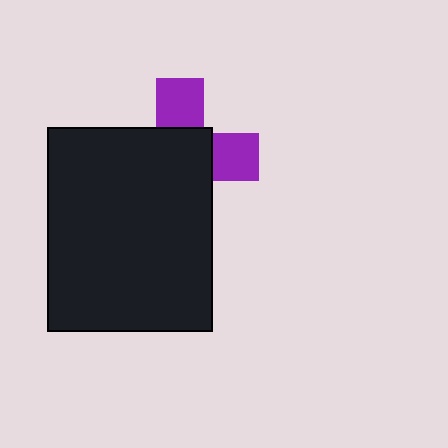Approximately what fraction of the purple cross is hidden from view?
Roughly 64% of the purple cross is hidden behind the black rectangle.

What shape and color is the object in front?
The object in front is a black rectangle.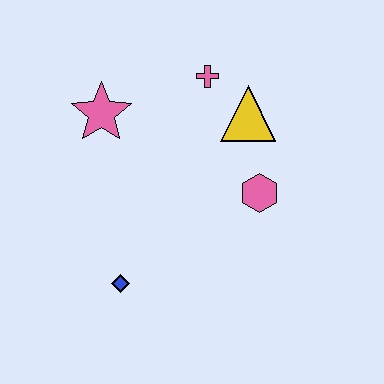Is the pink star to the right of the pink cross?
No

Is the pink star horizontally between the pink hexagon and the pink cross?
No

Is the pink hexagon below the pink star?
Yes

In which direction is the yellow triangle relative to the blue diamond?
The yellow triangle is above the blue diamond.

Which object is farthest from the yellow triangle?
The blue diamond is farthest from the yellow triangle.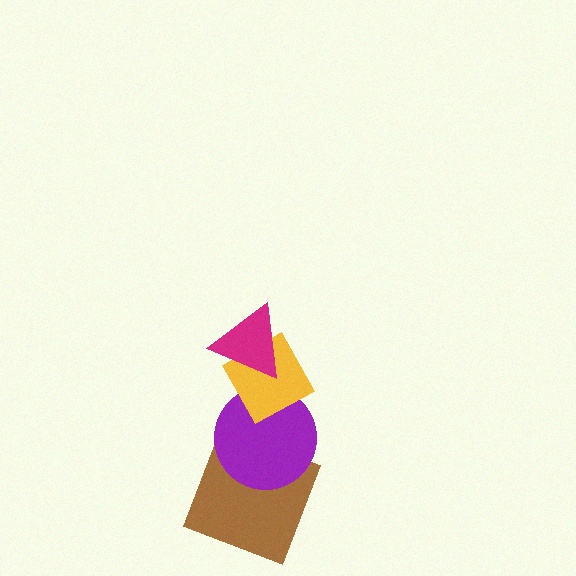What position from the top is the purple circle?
The purple circle is 3rd from the top.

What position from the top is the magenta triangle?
The magenta triangle is 1st from the top.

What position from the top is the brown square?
The brown square is 4th from the top.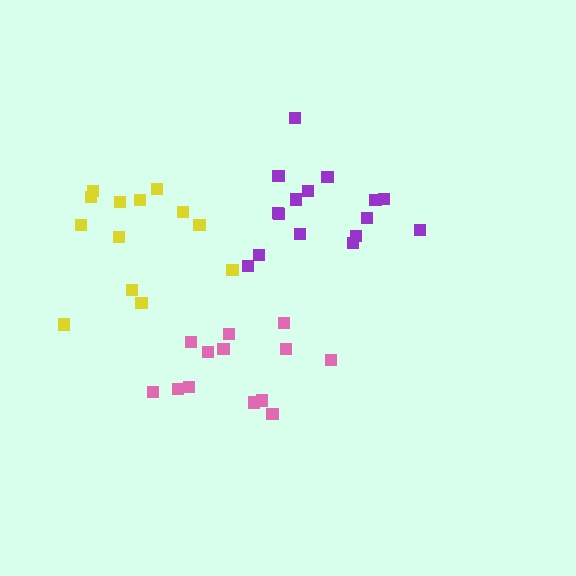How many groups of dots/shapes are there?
There are 3 groups.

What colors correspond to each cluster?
The clusters are colored: pink, yellow, purple.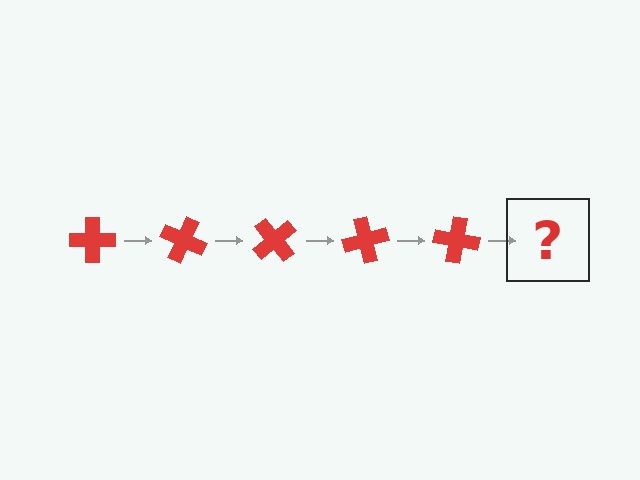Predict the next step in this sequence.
The next step is a red cross rotated 125 degrees.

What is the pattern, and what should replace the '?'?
The pattern is that the cross rotates 25 degrees each step. The '?' should be a red cross rotated 125 degrees.